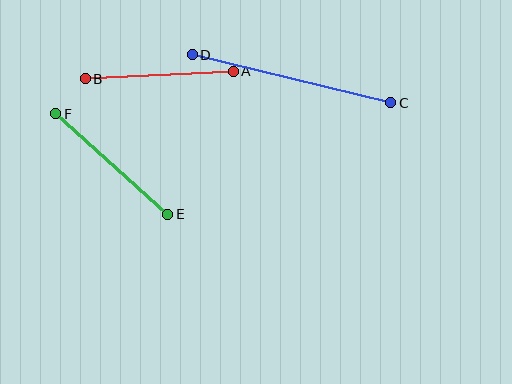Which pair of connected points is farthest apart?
Points C and D are farthest apart.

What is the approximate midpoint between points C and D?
The midpoint is at approximately (291, 79) pixels.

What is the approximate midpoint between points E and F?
The midpoint is at approximately (112, 164) pixels.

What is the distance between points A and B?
The distance is approximately 148 pixels.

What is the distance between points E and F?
The distance is approximately 151 pixels.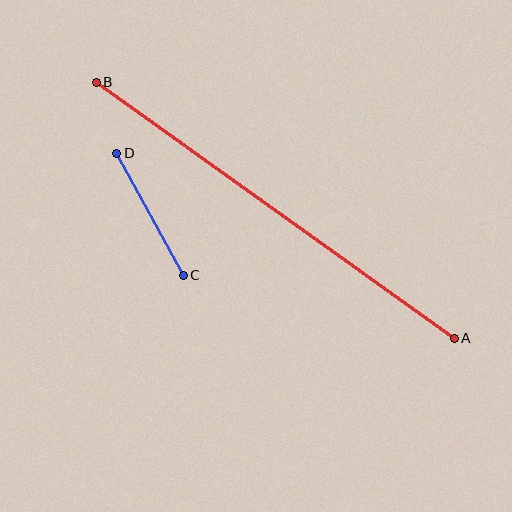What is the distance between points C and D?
The distance is approximately 139 pixels.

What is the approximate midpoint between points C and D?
The midpoint is at approximately (150, 214) pixels.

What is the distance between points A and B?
The distance is approximately 440 pixels.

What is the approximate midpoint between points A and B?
The midpoint is at approximately (275, 210) pixels.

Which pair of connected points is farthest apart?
Points A and B are farthest apart.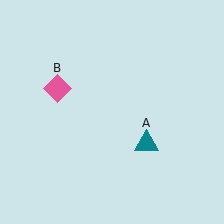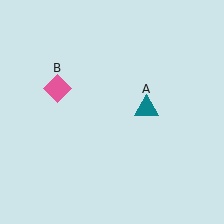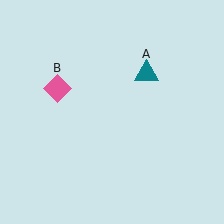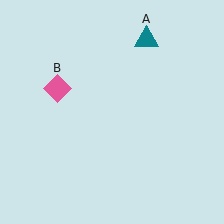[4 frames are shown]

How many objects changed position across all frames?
1 object changed position: teal triangle (object A).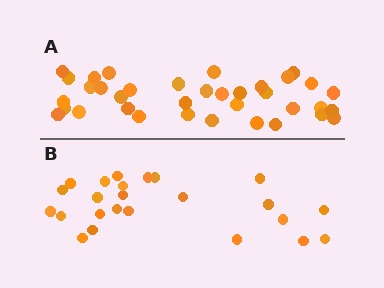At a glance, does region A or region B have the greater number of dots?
Region A (the top region) has more dots.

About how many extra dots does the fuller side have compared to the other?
Region A has roughly 12 or so more dots than region B.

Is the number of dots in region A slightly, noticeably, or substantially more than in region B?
Region A has substantially more. The ratio is roughly 1.5 to 1.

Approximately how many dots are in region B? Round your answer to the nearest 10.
About 20 dots. (The exact count is 24, which rounds to 20.)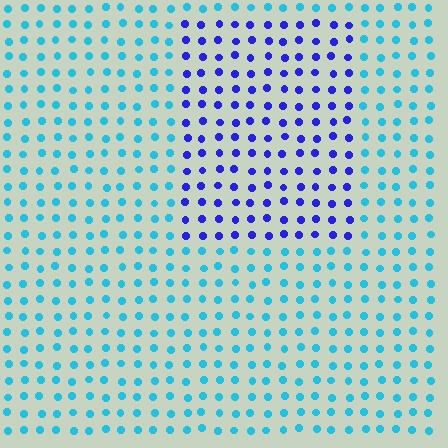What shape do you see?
I see a rectangle.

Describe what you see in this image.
The image is filled with small cyan elements in a uniform arrangement. A rectangle-shaped region is visible where the elements are tinted to a slightly different hue, forming a subtle color boundary.